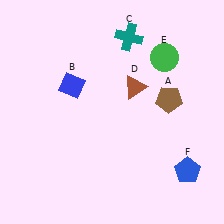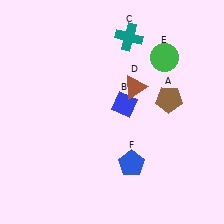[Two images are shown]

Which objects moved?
The objects that moved are: the blue diamond (B), the blue pentagon (F).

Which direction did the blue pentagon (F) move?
The blue pentagon (F) moved left.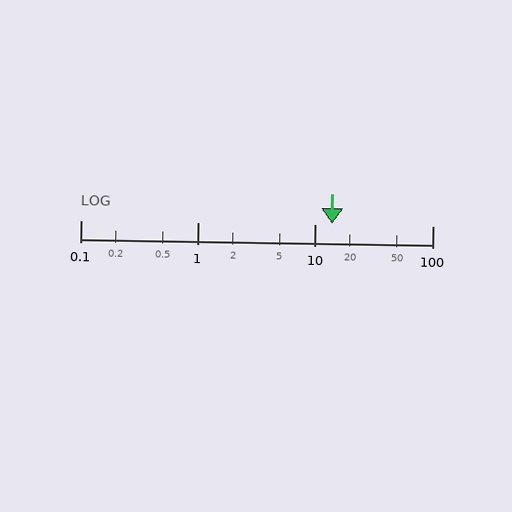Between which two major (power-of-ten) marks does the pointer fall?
The pointer is between 10 and 100.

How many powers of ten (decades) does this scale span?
The scale spans 3 decades, from 0.1 to 100.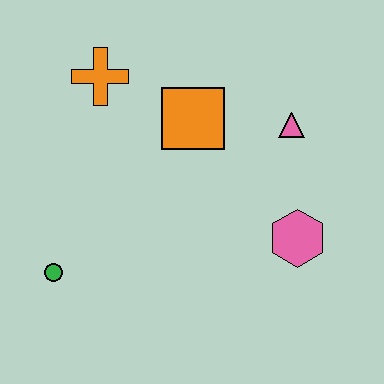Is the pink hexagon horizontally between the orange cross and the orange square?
No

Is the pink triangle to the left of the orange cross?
No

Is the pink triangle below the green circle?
No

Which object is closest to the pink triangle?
The orange square is closest to the pink triangle.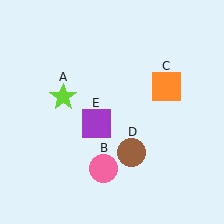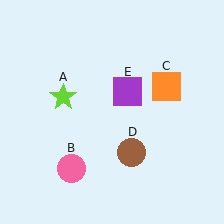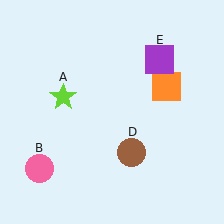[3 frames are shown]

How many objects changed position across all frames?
2 objects changed position: pink circle (object B), purple square (object E).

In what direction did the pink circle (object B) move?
The pink circle (object B) moved left.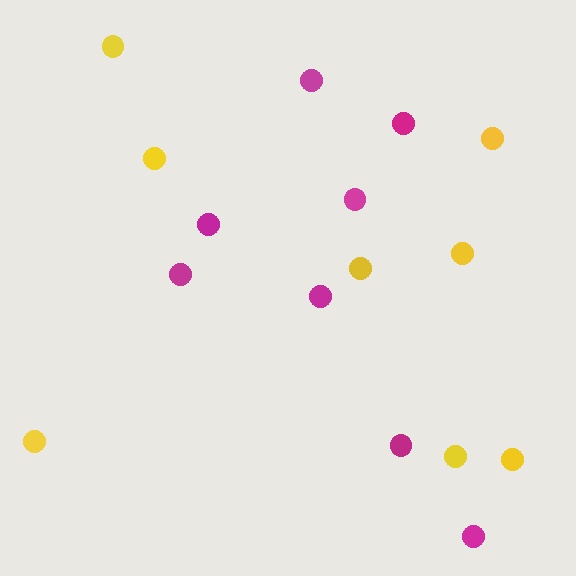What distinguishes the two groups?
There are 2 groups: one group of magenta circles (8) and one group of yellow circles (8).